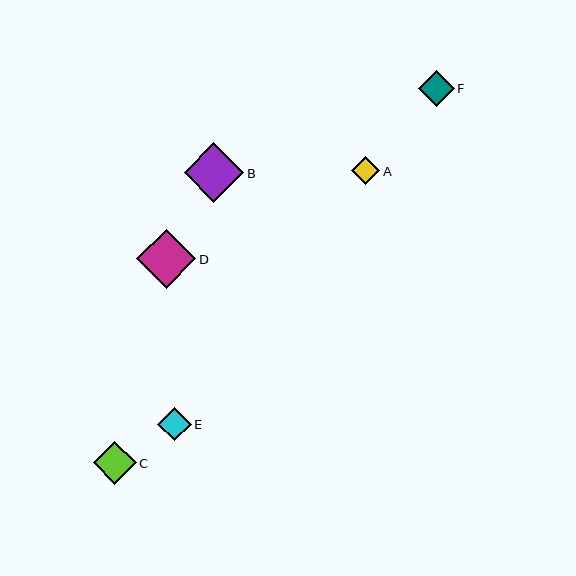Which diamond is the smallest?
Diamond A is the smallest with a size of approximately 28 pixels.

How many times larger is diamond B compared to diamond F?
Diamond B is approximately 1.7 times the size of diamond F.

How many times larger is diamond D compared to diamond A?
Diamond D is approximately 2.1 times the size of diamond A.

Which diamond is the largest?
Diamond B is the largest with a size of approximately 59 pixels.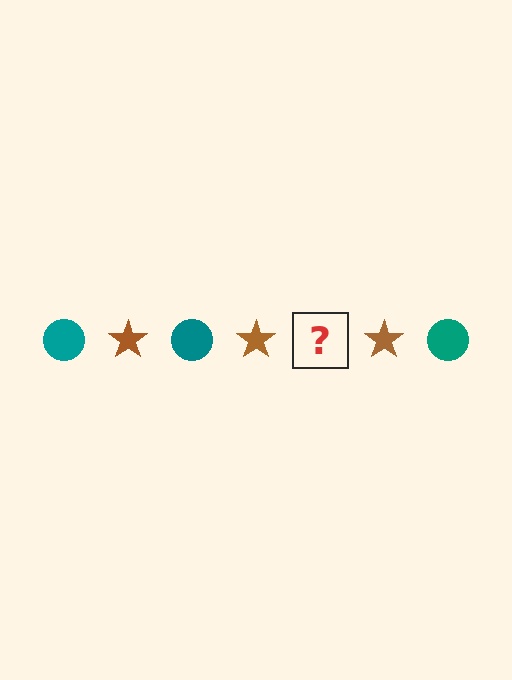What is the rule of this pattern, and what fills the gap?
The rule is that the pattern alternates between teal circle and brown star. The gap should be filled with a teal circle.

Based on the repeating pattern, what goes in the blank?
The blank should be a teal circle.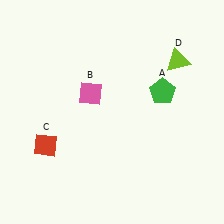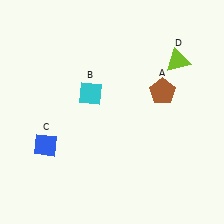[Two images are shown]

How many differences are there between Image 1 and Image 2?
There are 3 differences between the two images.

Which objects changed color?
A changed from green to brown. B changed from pink to cyan. C changed from red to blue.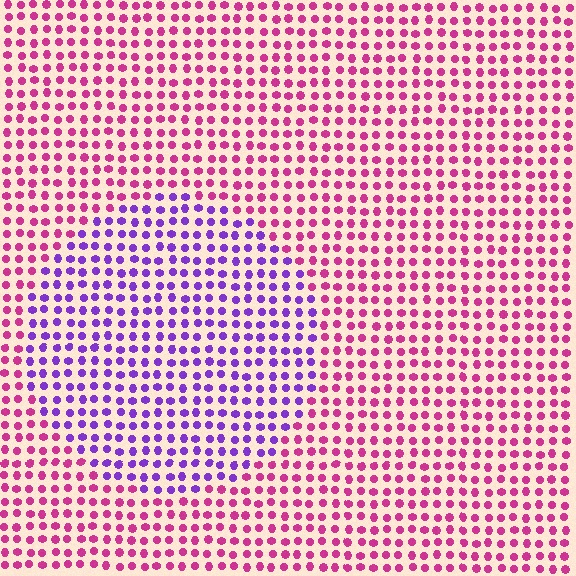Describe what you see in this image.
The image is filled with small magenta elements in a uniform arrangement. A circle-shaped region is visible where the elements are tinted to a slightly different hue, forming a subtle color boundary.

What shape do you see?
I see a circle.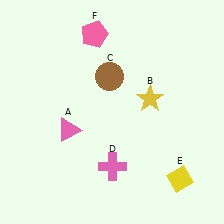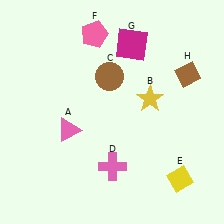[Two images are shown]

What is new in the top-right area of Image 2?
A magenta square (G) was added in the top-right area of Image 2.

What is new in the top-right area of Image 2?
A brown diamond (H) was added in the top-right area of Image 2.